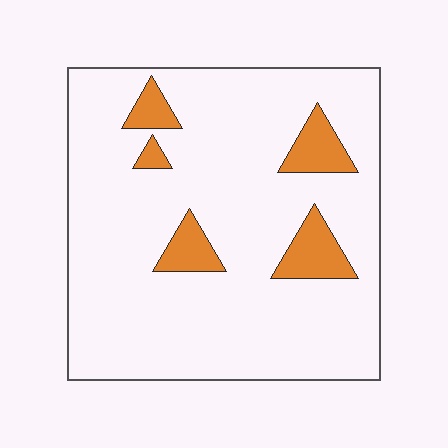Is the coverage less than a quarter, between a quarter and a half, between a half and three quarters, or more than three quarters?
Less than a quarter.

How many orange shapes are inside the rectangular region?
5.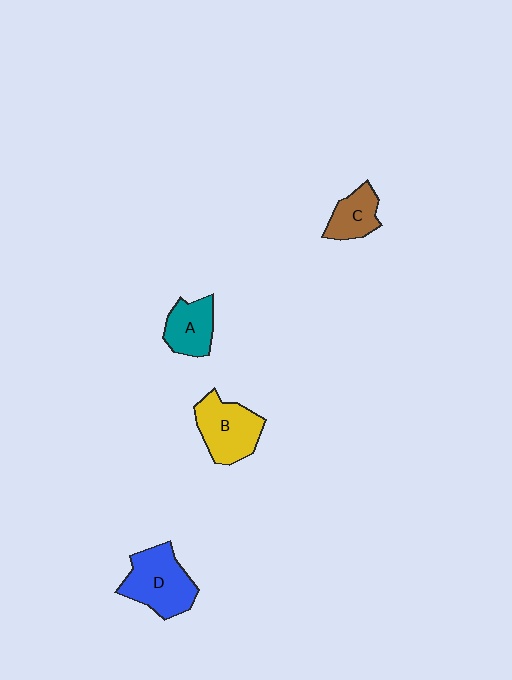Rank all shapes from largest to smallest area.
From largest to smallest: D (blue), B (yellow), A (teal), C (brown).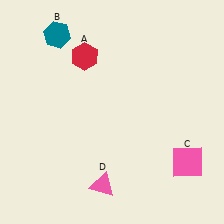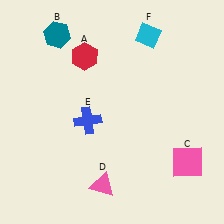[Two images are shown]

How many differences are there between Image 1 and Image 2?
There are 2 differences between the two images.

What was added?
A blue cross (E), a cyan diamond (F) were added in Image 2.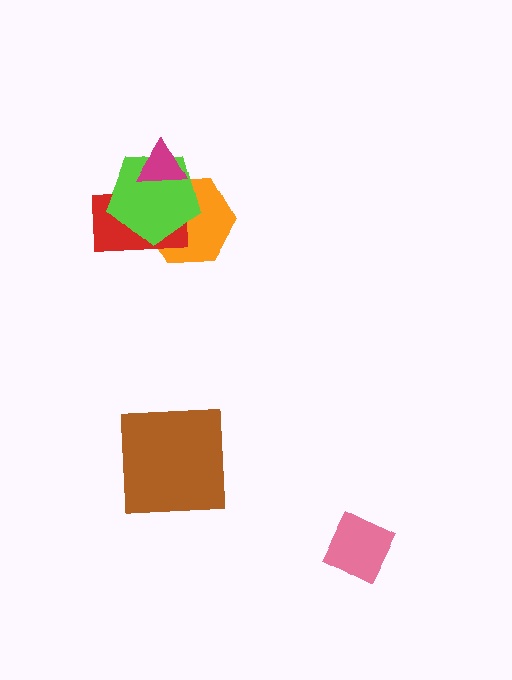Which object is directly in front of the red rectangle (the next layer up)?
The lime pentagon is directly in front of the red rectangle.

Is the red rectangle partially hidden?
Yes, it is partially covered by another shape.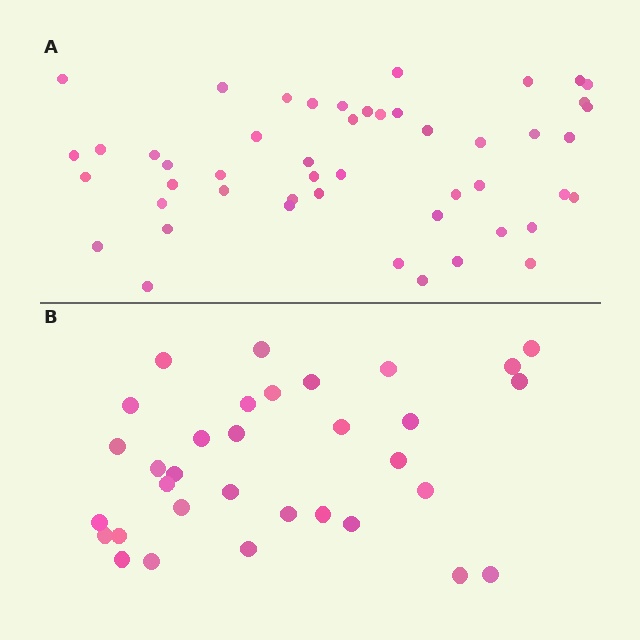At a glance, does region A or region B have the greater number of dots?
Region A (the top region) has more dots.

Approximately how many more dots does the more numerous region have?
Region A has approximately 15 more dots than region B.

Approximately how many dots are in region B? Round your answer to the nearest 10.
About 30 dots. (The exact count is 33, which rounds to 30.)